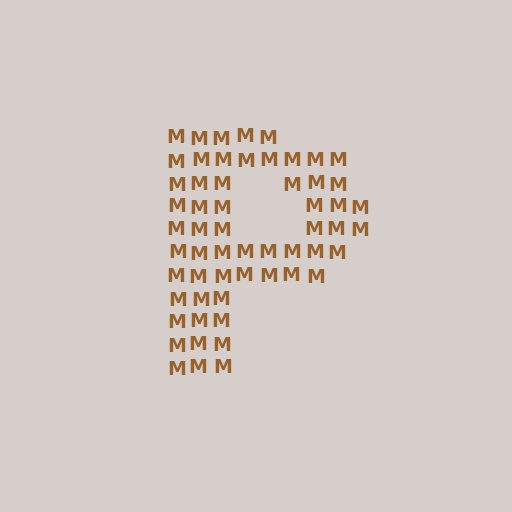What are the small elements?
The small elements are letter M's.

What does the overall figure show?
The overall figure shows the letter P.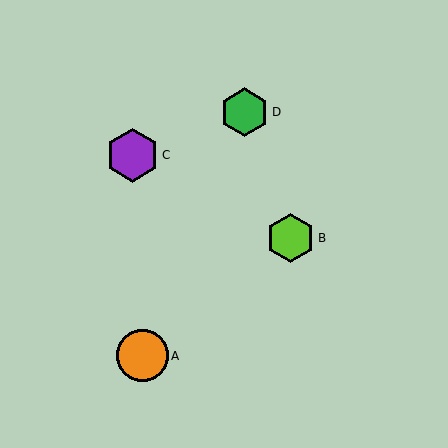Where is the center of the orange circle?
The center of the orange circle is at (142, 356).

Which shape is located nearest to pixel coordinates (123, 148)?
The purple hexagon (labeled C) at (132, 155) is nearest to that location.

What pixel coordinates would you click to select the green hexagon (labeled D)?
Click at (244, 112) to select the green hexagon D.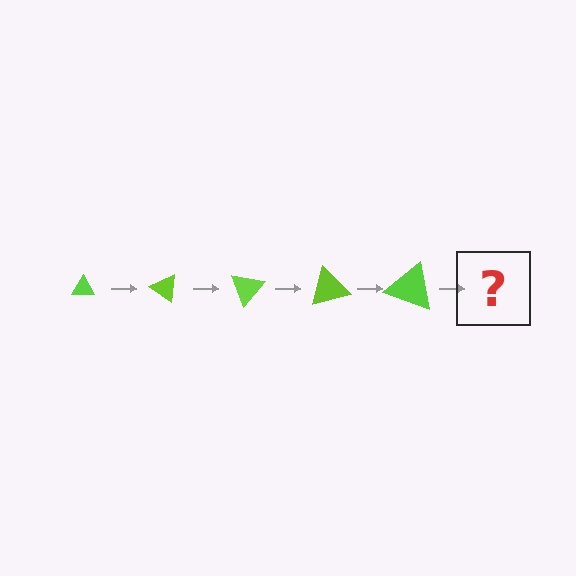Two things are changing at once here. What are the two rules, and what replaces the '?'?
The two rules are that the triangle grows larger each step and it rotates 35 degrees each step. The '?' should be a triangle, larger than the previous one and rotated 175 degrees from the start.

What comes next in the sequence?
The next element should be a triangle, larger than the previous one and rotated 175 degrees from the start.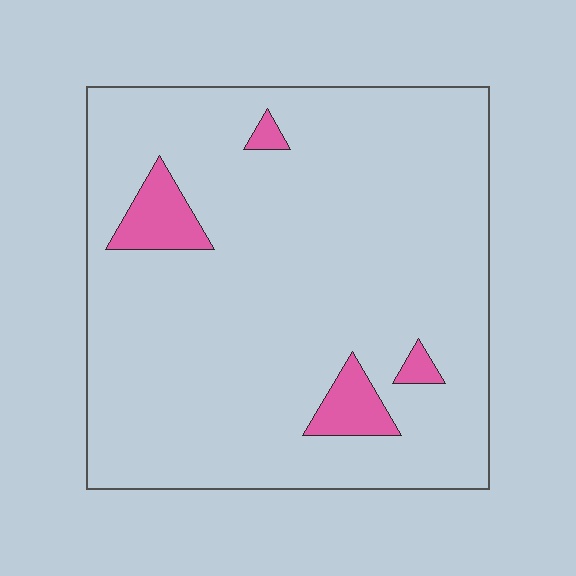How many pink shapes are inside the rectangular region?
4.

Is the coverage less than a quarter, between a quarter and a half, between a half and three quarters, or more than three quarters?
Less than a quarter.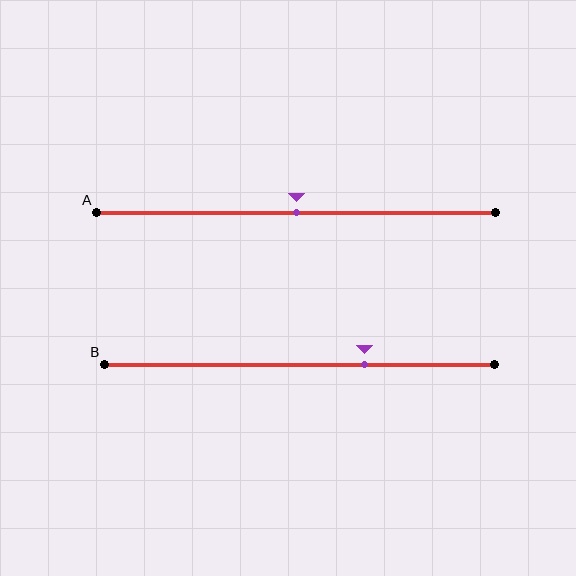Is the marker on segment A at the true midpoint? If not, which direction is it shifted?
Yes, the marker on segment A is at the true midpoint.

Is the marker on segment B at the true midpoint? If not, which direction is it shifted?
No, the marker on segment B is shifted to the right by about 17% of the segment length.